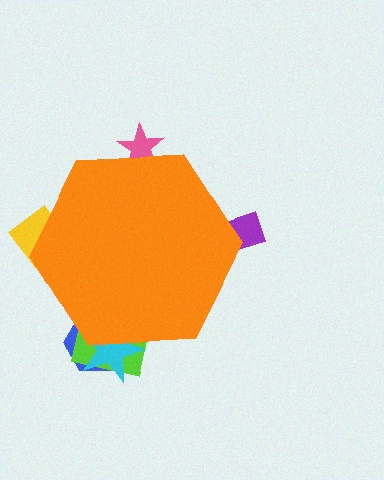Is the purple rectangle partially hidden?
Yes, the purple rectangle is partially hidden behind the orange hexagon.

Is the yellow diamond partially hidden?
Yes, the yellow diamond is partially hidden behind the orange hexagon.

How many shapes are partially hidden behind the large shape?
6 shapes are partially hidden.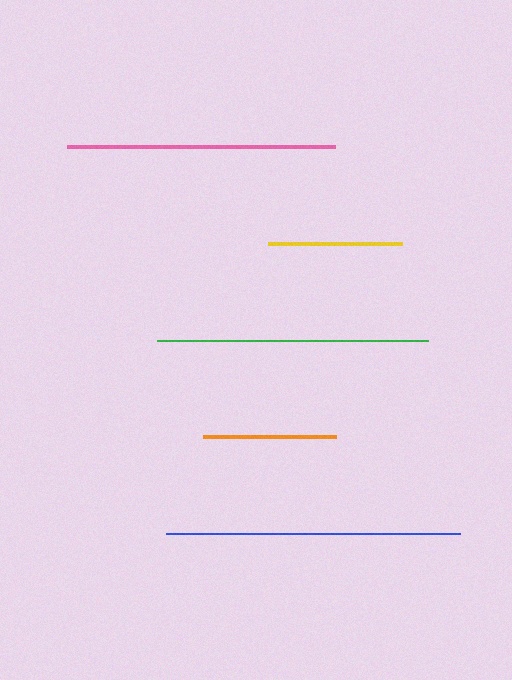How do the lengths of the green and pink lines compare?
The green and pink lines are approximately the same length.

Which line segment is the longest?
The blue line is the longest at approximately 294 pixels.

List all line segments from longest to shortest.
From longest to shortest: blue, green, pink, yellow, orange.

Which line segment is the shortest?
The orange line is the shortest at approximately 133 pixels.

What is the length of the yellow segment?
The yellow segment is approximately 135 pixels long.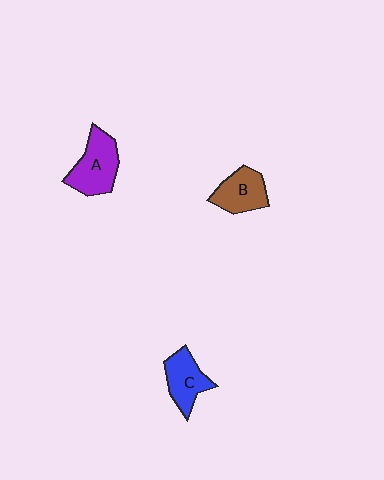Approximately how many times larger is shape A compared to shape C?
Approximately 1.2 times.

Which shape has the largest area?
Shape A (purple).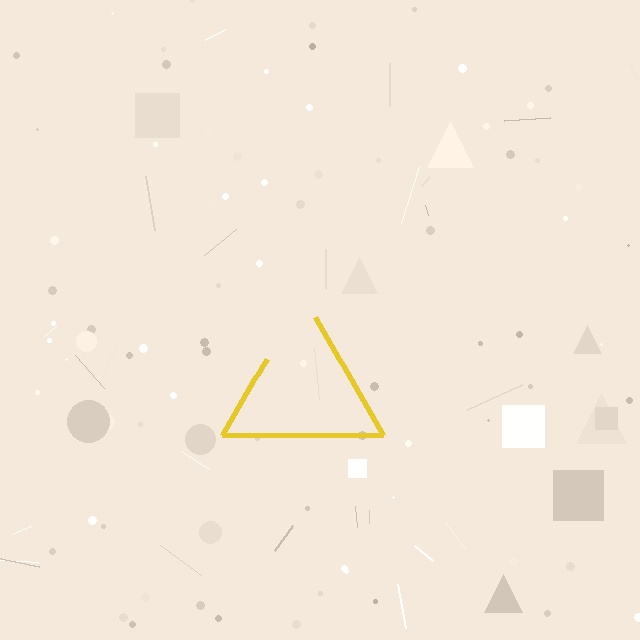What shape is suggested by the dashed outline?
The dashed outline suggests a triangle.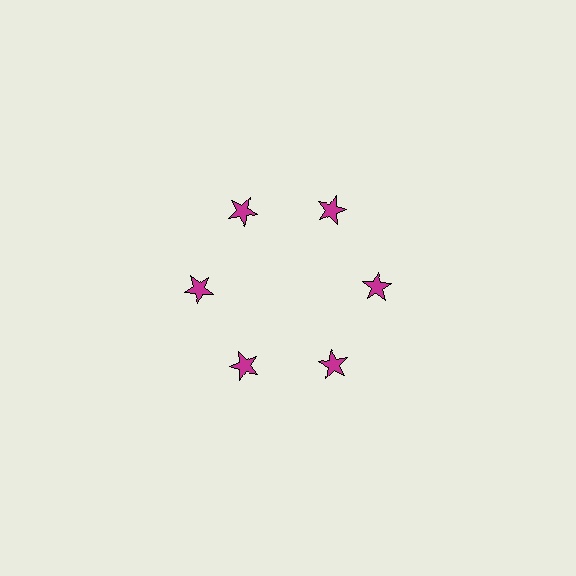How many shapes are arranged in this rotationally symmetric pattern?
There are 6 shapes, arranged in 6 groups of 1.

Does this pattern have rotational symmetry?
Yes, this pattern has 6-fold rotational symmetry. It looks the same after rotating 60 degrees around the center.